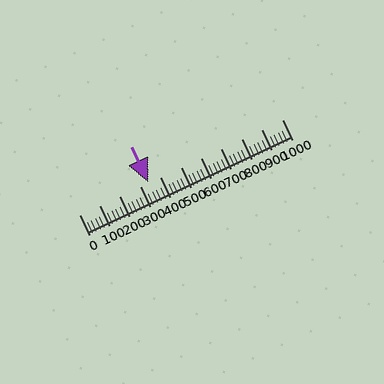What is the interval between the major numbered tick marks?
The major tick marks are spaced 100 units apart.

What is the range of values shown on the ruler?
The ruler shows values from 0 to 1000.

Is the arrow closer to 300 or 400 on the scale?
The arrow is closer to 300.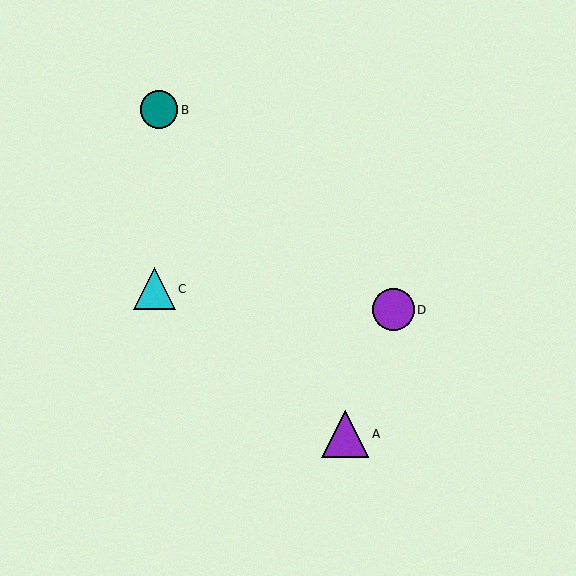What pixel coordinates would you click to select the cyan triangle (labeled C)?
Click at (154, 289) to select the cyan triangle C.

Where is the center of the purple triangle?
The center of the purple triangle is at (345, 434).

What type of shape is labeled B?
Shape B is a teal circle.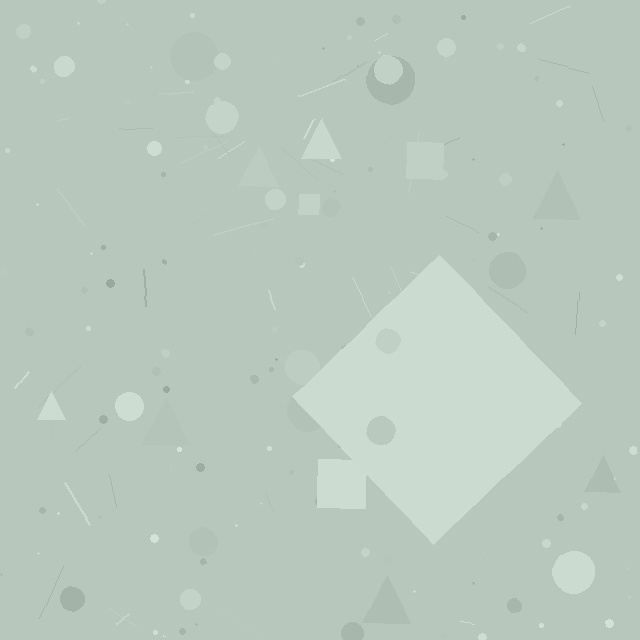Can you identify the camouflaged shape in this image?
The camouflaged shape is a diamond.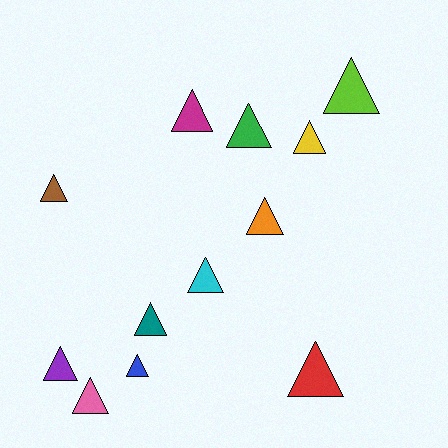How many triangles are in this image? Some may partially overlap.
There are 12 triangles.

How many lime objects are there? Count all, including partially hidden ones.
There is 1 lime object.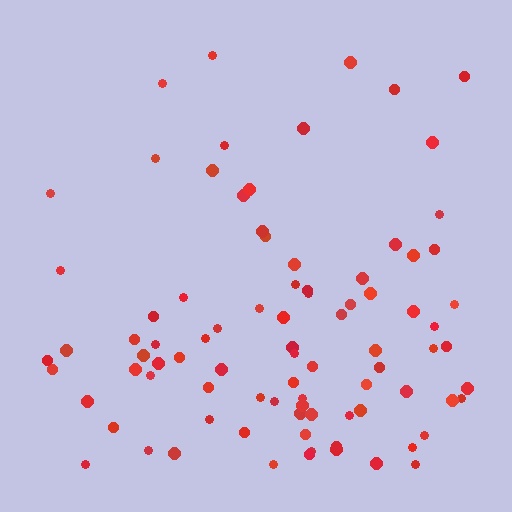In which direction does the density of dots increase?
From top to bottom, with the bottom side densest.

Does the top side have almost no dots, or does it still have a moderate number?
Still a moderate number, just noticeably fewer than the bottom.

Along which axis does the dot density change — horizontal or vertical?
Vertical.